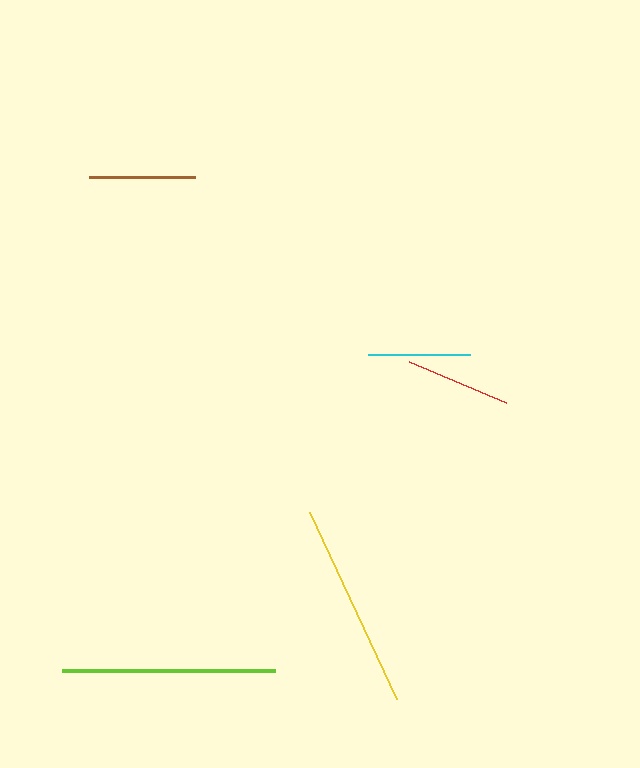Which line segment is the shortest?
The cyan line is the shortest at approximately 102 pixels.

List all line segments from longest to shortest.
From longest to shortest: lime, yellow, brown, red, cyan.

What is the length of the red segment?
The red segment is approximately 105 pixels long.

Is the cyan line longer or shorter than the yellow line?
The yellow line is longer than the cyan line.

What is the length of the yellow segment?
The yellow segment is approximately 207 pixels long.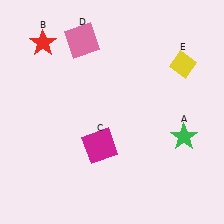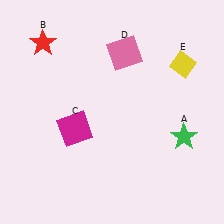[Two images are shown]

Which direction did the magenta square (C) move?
The magenta square (C) moved left.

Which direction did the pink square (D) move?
The pink square (D) moved right.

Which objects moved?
The objects that moved are: the magenta square (C), the pink square (D).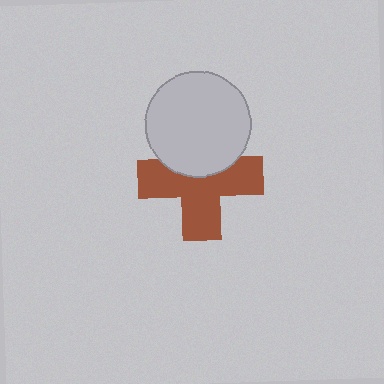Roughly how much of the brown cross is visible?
Most of it is visible (roughly 66%).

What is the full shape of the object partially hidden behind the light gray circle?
The partially hidden object is a brown cross.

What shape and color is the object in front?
The object in front is a light gray circle.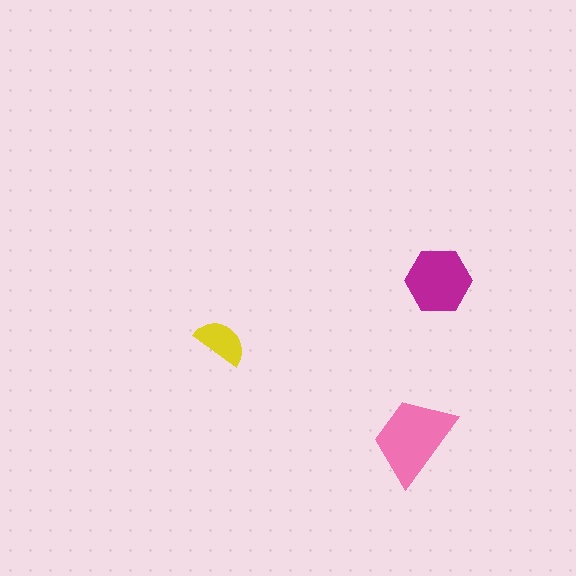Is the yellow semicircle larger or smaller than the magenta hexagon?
Smaller.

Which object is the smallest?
The yellow semicircle.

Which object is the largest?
The pink trapezoid.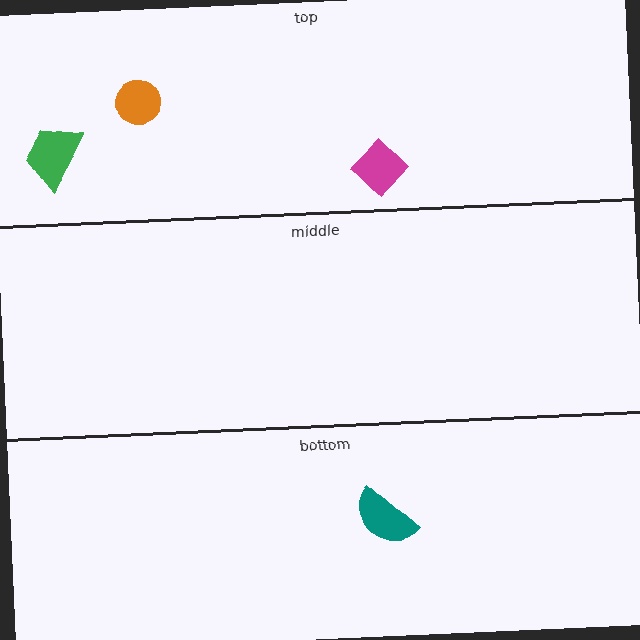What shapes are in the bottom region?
The teal semicircle.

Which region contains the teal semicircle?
The bottom region.